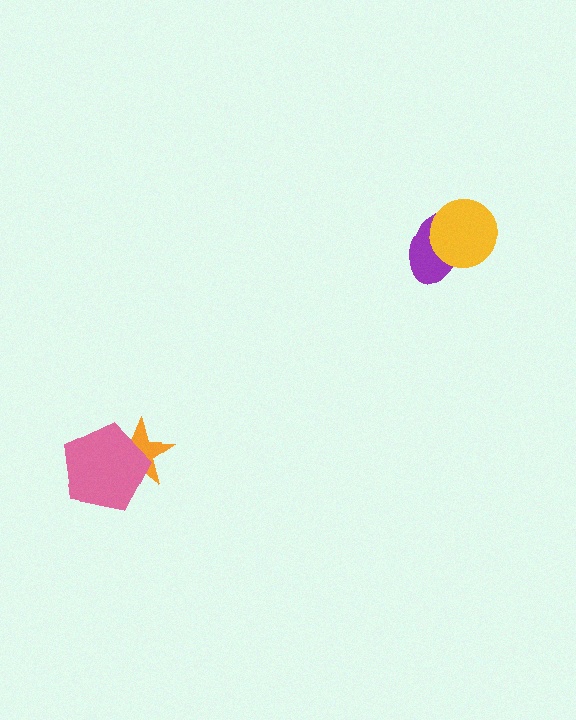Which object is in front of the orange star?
The pink pentagon is in front of the orange star.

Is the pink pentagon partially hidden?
No, no other shape covers it.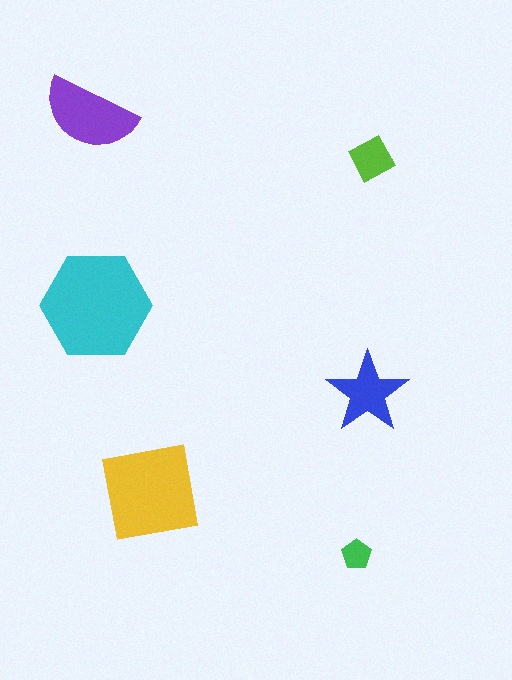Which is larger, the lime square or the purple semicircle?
The purple semicircle.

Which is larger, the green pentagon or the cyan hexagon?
The cyan hexagon.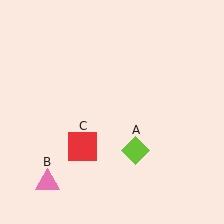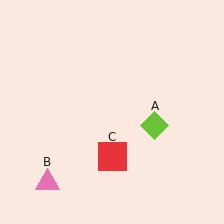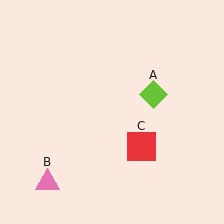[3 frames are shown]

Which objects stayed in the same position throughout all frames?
Pink triangle (object B) remained stationary.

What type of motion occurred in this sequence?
The lime diamond (object A), red square (object C) rotated counterclockwise around the center of the scene.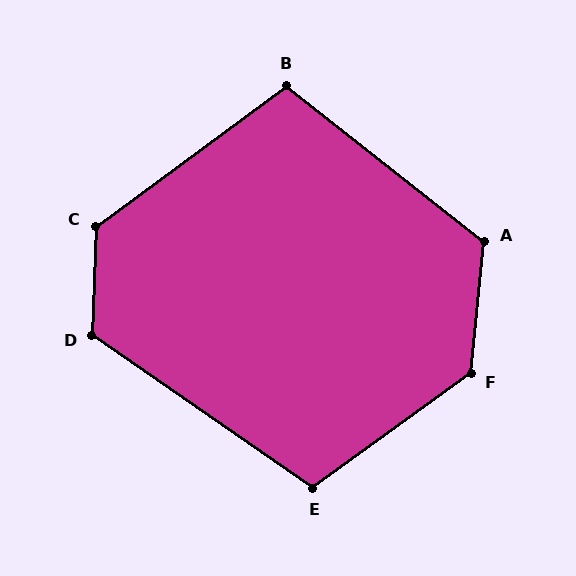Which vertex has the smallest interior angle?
B, at approximately 106 degrees.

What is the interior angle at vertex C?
Approximately 128 degrees (obtuse).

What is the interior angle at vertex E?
Approximately 109 degrees (obtuse).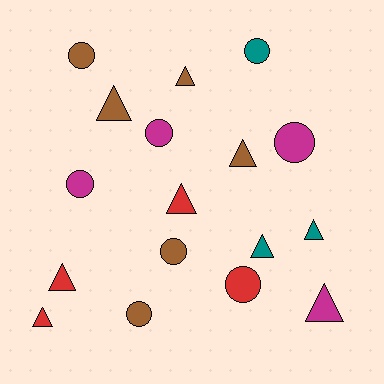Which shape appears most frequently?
Triangle, with 9 objects.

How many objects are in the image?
There are 17 objects.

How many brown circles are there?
There are 3 brown circles.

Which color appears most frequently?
Brown, with 6 objects.